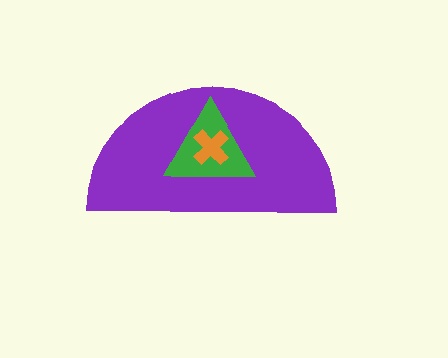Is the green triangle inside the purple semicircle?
Yes.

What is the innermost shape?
The orange cross.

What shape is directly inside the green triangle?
The orange cross.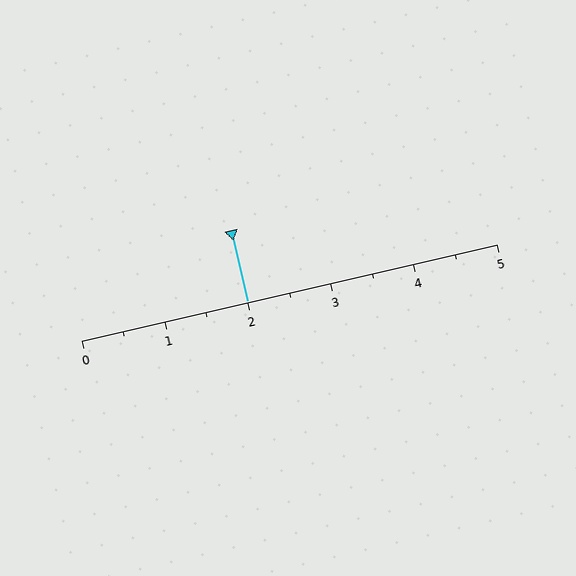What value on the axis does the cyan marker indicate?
The marker indicates approximately 2.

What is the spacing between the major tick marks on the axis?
The major ticks are spaced 1 apart.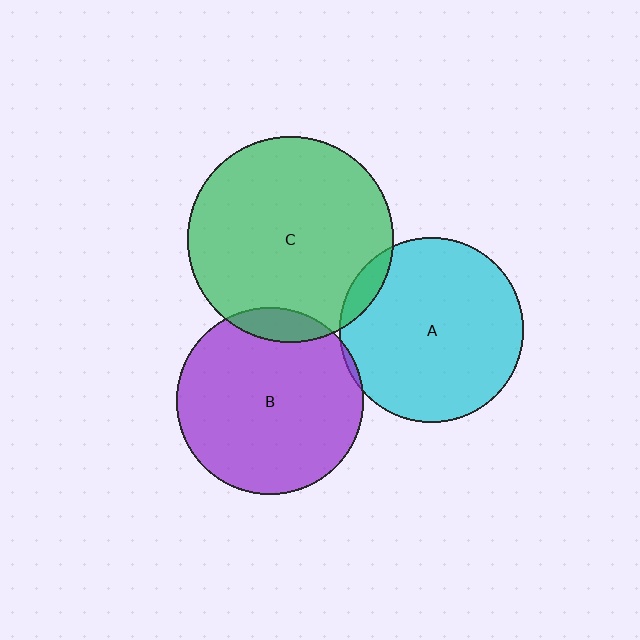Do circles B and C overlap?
Yes.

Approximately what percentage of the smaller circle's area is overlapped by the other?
Approximately 10%.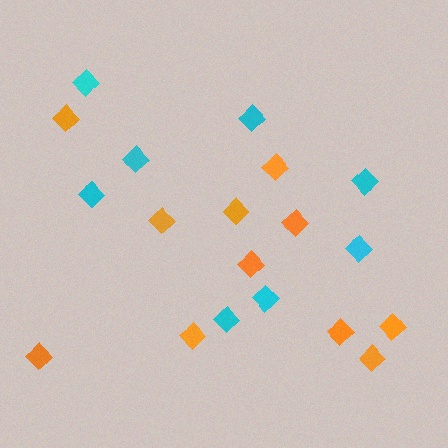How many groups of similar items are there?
There are 2 groups: one group of orange diamonds (11) and one group of cyan diamonds (8).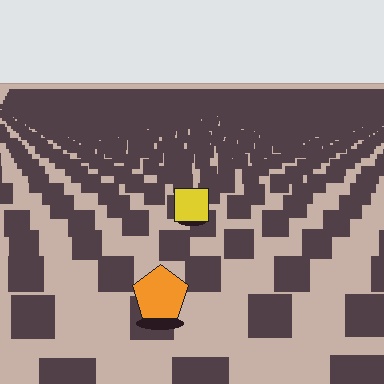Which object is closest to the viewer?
The orange pentagon is closest. The texture marks near it are larger and more spread out.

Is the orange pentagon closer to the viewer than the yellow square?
Yes. The orange pentagon is closer — you can tell from the texture gradient: the ground texture is coarser near it.